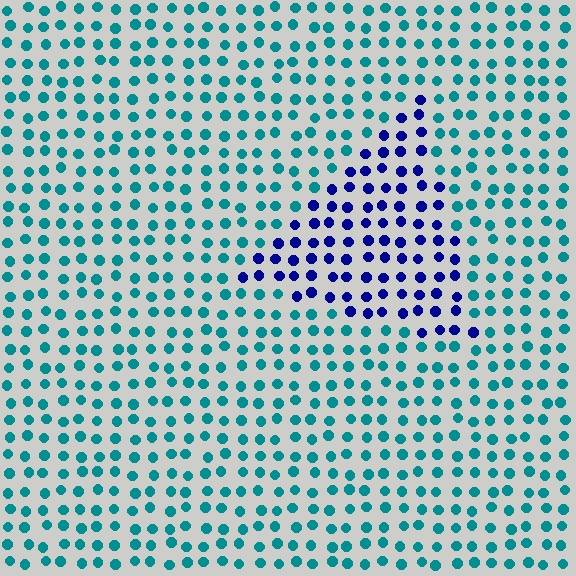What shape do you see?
I see a triangle.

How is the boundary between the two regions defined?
The boundary is defined purely by a slight shift in hue (about 57 degrees). Spacing, size, and orientation are identical on both sides.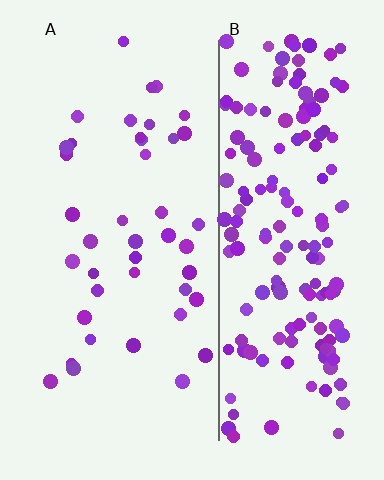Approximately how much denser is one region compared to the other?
Approximately 4.1× — region B over region A.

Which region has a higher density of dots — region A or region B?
B (the right).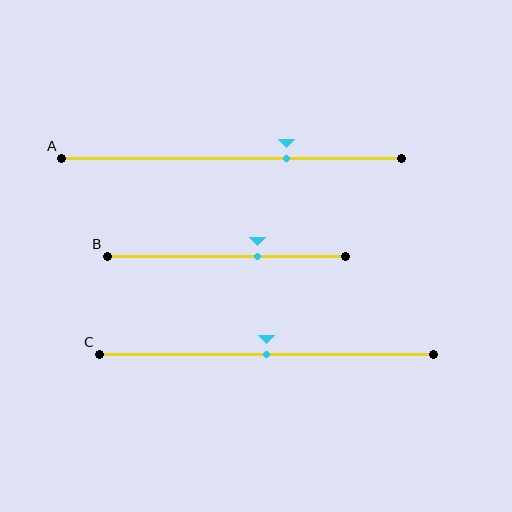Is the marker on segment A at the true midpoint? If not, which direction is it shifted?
No, the marker on segment A is shifted to the right by about 16% of the segment length.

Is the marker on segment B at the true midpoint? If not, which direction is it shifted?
No, the marker on segment B is shifted to the right by about 13% of the segment length.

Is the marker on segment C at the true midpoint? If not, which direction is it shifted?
Yes, the marker on segment C is at the true midpoint.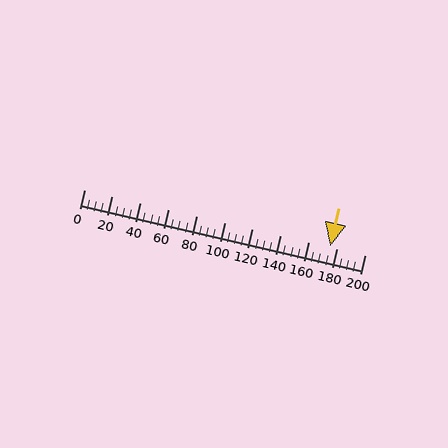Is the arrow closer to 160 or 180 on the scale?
The arrow is closer to 180.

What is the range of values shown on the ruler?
The ruler shows values from 0 to 200.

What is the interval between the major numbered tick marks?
The major tick marks are spaced 20 units apart.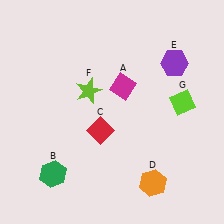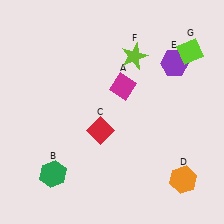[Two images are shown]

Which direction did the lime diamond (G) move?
The lime diamond (G) moved up.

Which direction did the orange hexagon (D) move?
The orange hexagon (D) moved right.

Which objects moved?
The objects that moved are: the orange hexagon (D), the lime star (F), the lime diamond (G).